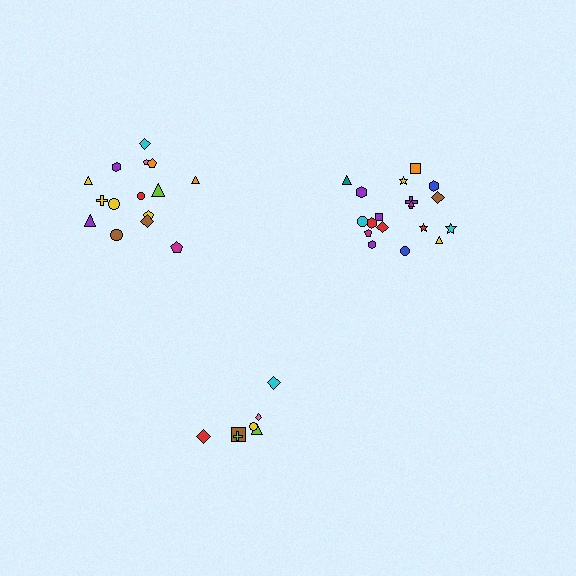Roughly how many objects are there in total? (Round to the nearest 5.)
Roughly 40 objects in total.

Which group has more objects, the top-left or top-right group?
The top-right group.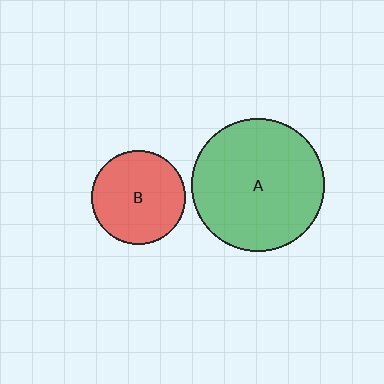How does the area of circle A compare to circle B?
Approximately 2.0 times.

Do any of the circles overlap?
No, none of the circles overlap.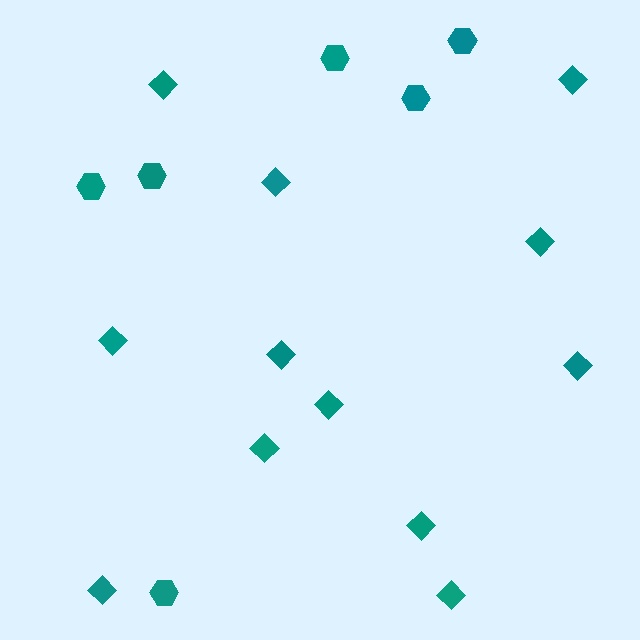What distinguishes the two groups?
There are 2 groups: one group of diamonds (12) and one group of hexagons (6).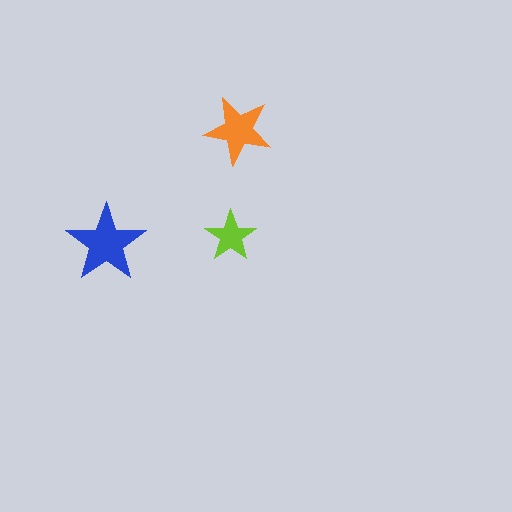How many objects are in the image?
There are 3 objects in the image.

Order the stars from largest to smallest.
the blue one, the orange one, the lime one.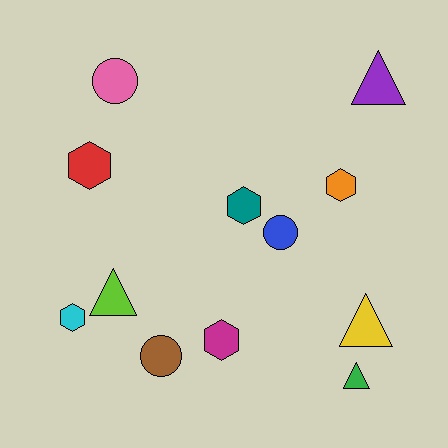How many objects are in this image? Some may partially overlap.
There are 12 objects.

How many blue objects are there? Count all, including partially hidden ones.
There is 1 blue object.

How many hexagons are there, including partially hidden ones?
There are 5 hexagons.